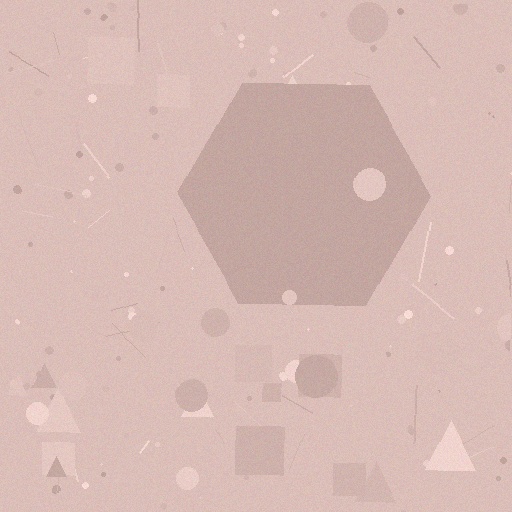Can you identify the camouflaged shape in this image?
The camouflaged shape is a hexagon.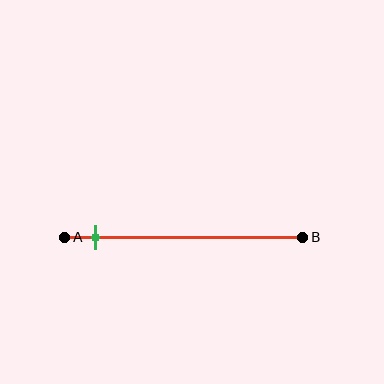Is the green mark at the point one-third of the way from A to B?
No, the mark is at about 15% from A, not at the 33% one-third point.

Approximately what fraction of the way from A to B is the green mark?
The green mark is approximately 15% of the way from A to B.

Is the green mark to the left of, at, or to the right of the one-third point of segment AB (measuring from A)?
The green mark is to the left of the one-third point of segment AB.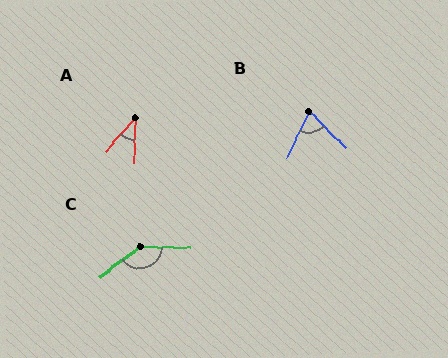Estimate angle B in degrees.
Approximately 71 degrees.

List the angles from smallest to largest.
A (40°), B (71°), C (142°).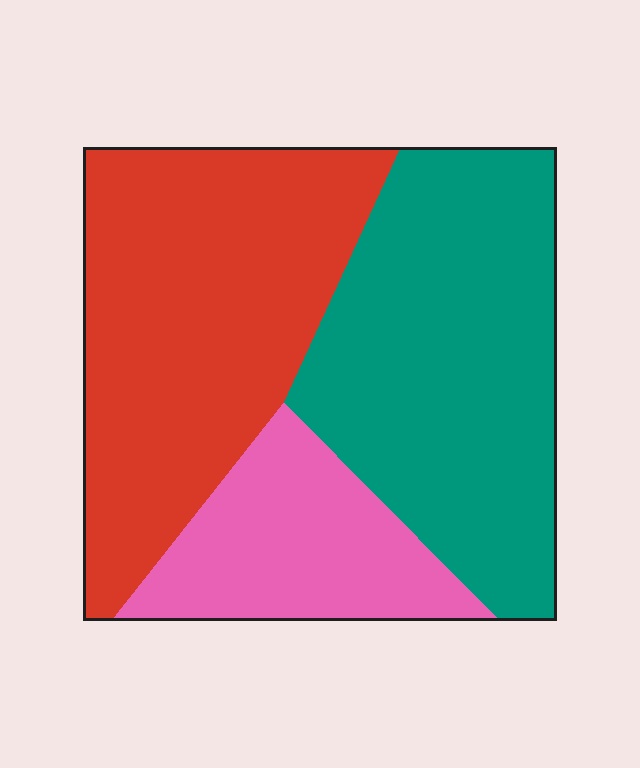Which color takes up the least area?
Pink, at roughly 20%.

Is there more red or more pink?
Red.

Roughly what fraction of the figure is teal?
Teal covers 40% of the figure.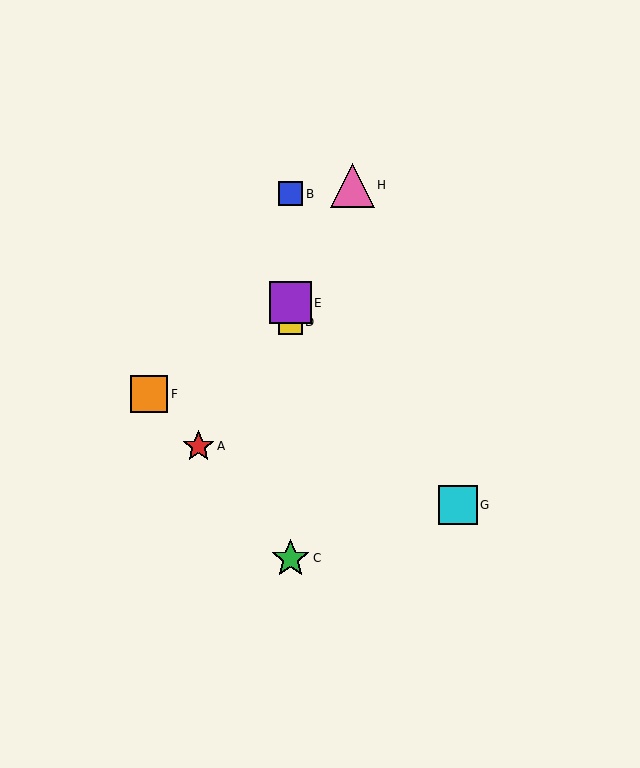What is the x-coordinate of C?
Object C is at x≈290.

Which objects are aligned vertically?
Objects B, C, D, E are aligned vertically.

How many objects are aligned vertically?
4 objects (B, C, D, E) are aligned vertically.